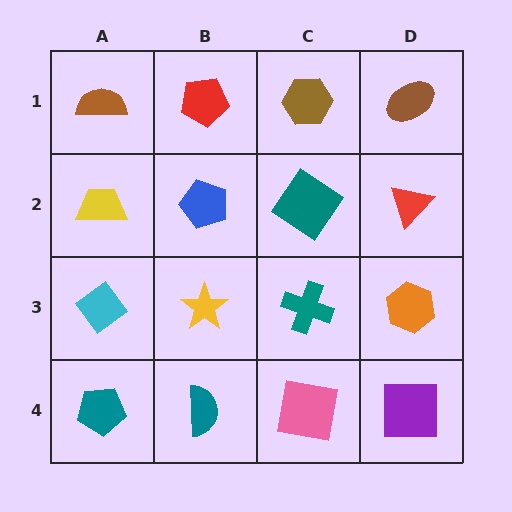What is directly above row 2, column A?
A brown semicircle.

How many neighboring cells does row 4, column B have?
3.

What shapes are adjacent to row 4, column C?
A teal cross (row 3, column C), a teal semicircle (row 4, column B), a purple square (row 4, column D).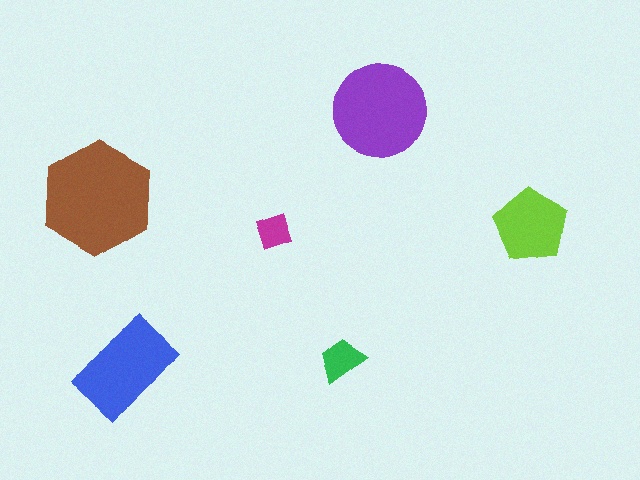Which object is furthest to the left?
The brown hexagon is leftmost.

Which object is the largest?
The brown hexagon.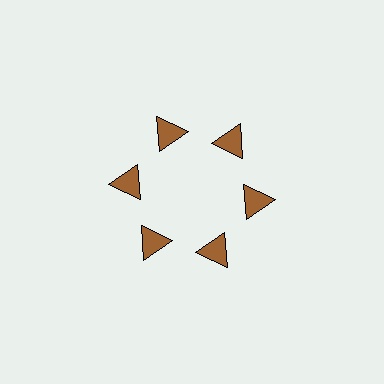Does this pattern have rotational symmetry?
Yes, this pattern has 6-fold rotational symmetry. It looks the same after rotating 60 degrees around the center.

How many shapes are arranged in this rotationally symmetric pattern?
There are 6 shapes, arranged in 6 groups of 1.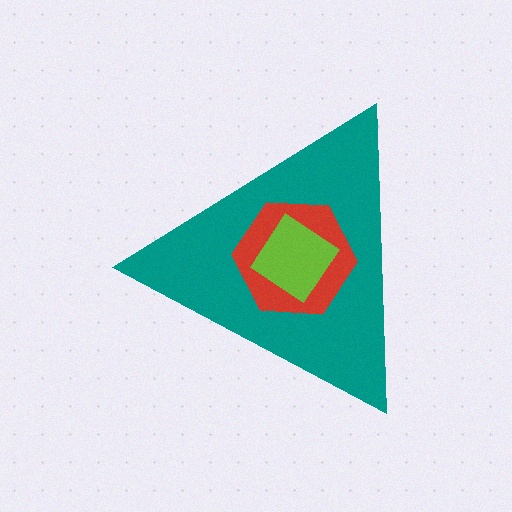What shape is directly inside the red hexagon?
The lime diamond.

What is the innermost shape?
The lime diamond.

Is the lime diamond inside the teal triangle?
Yes.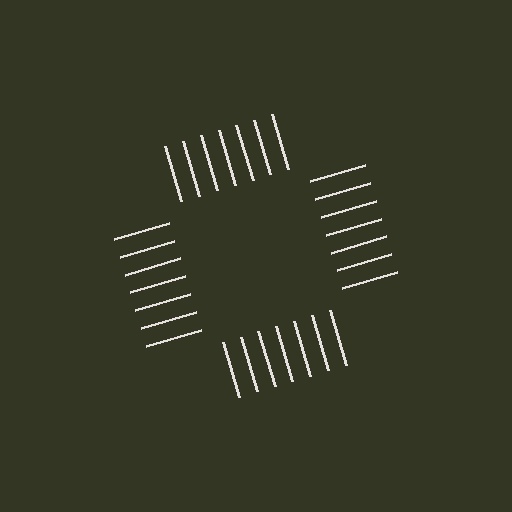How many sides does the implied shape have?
4 sides — the line-ends trace a square.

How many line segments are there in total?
28 — 7 along each of the 4 edges.